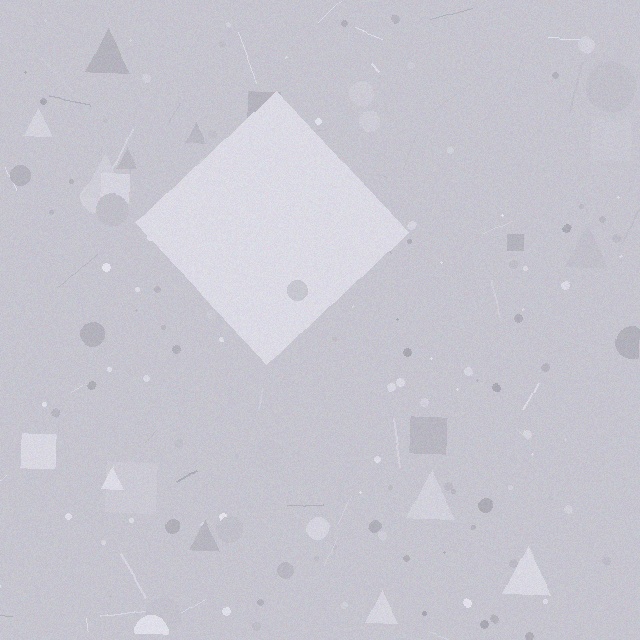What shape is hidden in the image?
A diamond is hidden in the image.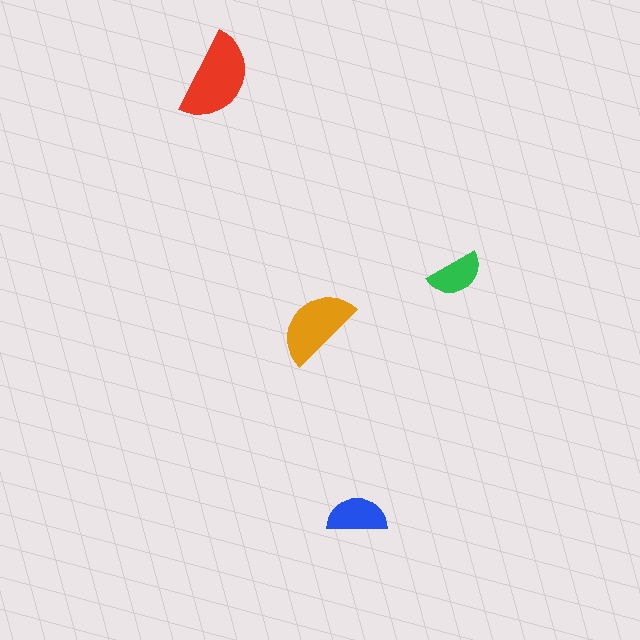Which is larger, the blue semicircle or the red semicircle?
The red one.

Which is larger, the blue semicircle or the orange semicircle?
The orange one.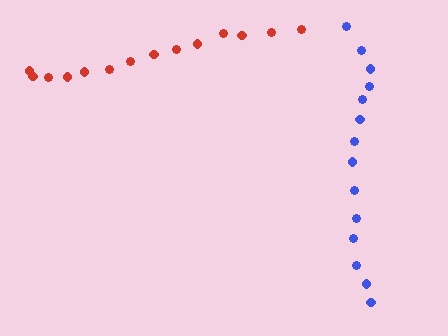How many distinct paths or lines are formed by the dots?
There are 2 distinct paths.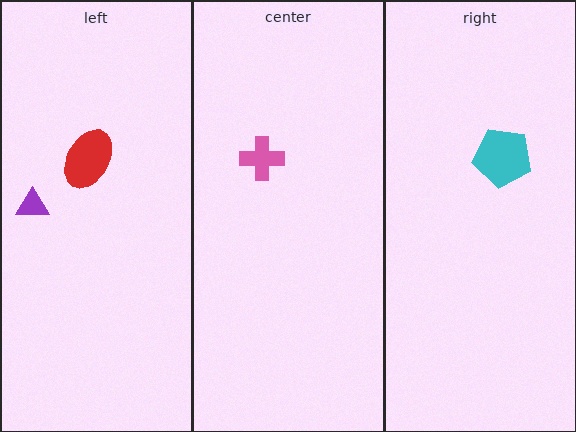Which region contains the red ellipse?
The left region.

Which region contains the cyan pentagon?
The right region.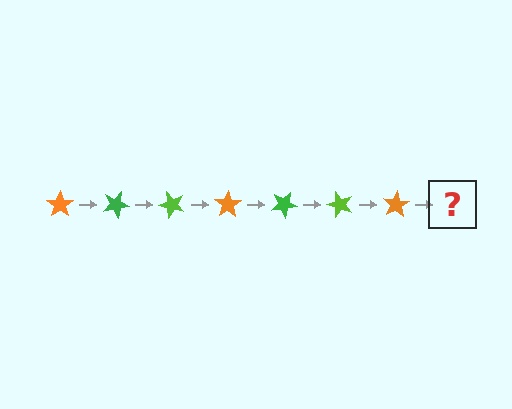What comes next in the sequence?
The next element should be a green star, rotated 175 degrees from the start.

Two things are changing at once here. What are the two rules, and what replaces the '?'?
The two rules are that it rotates 25 degrees each step and the color cycles through orange, green, and lime. The '?' should be a green star, rotated 175 degrees from the start.